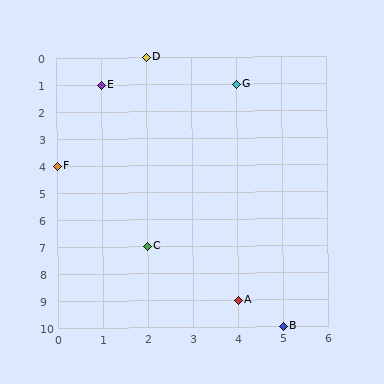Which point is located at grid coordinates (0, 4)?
Point F is at (0, 4).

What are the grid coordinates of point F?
Point F is at grid coordinates (0, 4).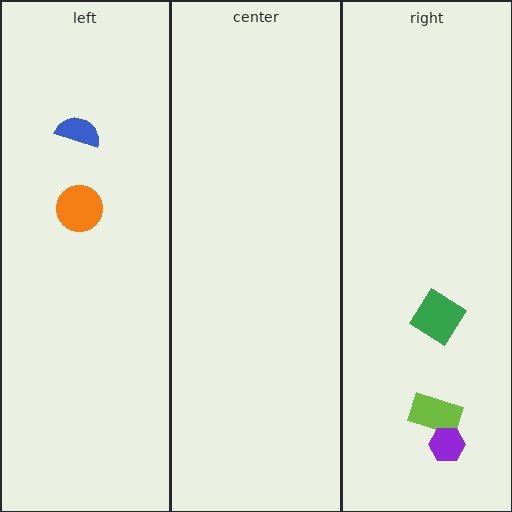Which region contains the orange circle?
The left region.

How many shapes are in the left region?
2.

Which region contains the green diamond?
The right region.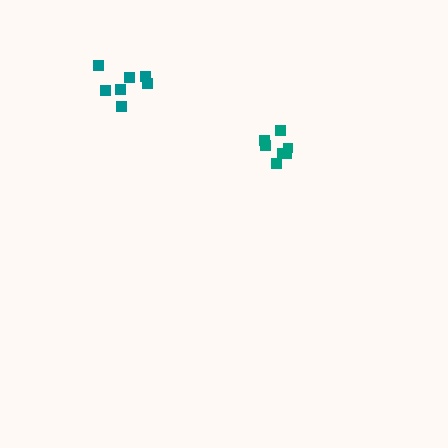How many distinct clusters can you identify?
There are 2 distinct clusters.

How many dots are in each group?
Group 1: 7 dots, Group 2: 7 dots (14 total).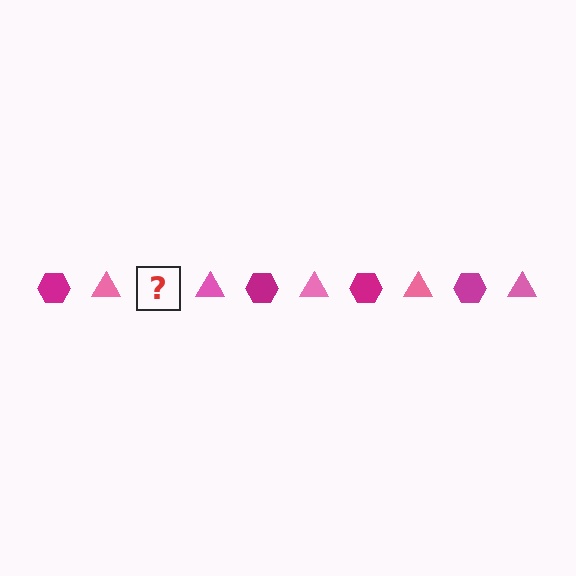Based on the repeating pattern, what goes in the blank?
The blank should be a magenta hexagon.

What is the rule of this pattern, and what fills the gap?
The rule is that the pattern alternates between magenta hexagon and pink triangle. The gap should be filled with a magenta hexagon.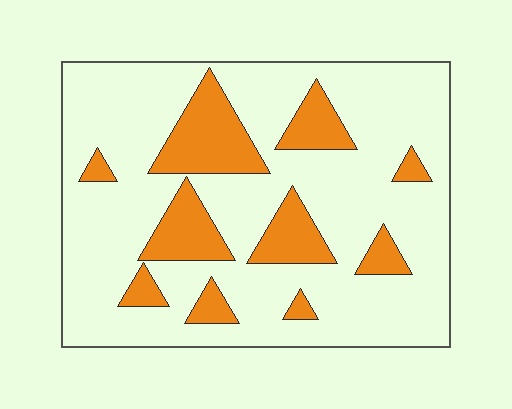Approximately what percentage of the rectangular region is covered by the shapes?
Approximately 20%.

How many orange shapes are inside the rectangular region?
10.